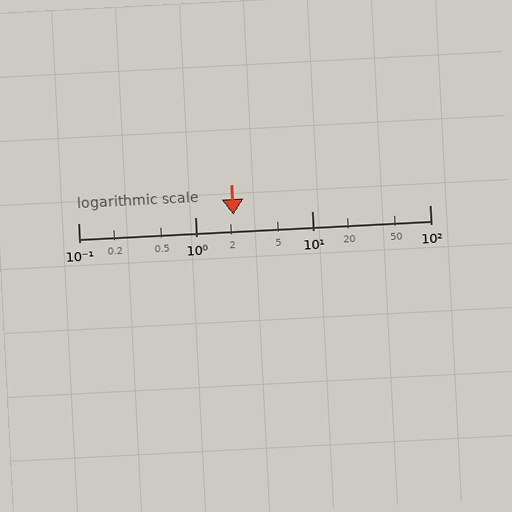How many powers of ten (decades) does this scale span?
The scale spans 3 decades, from 0.1 to 100.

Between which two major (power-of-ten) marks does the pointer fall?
The pointer is between 1 and 10.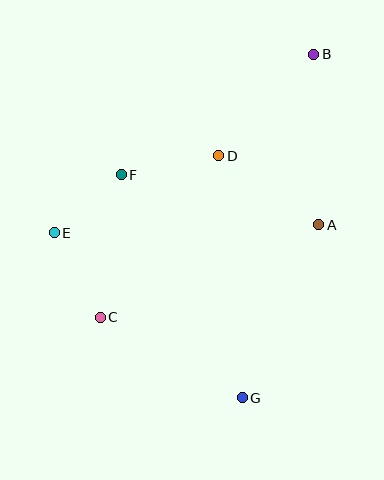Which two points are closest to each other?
Points E and F are closest to each other.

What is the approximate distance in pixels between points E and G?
The distance between E and G is approximately 250 pixels.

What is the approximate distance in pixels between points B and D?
The distance between B and D is approximately 139 pixels.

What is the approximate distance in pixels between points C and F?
The distance between C and F is approximately 144 pixels.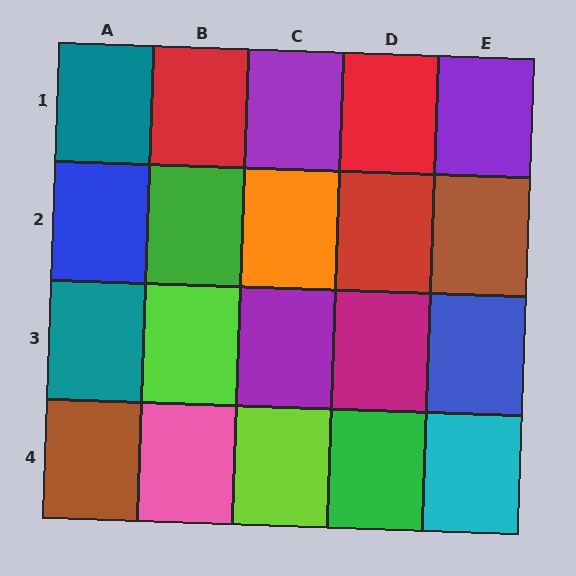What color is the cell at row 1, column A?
Teal.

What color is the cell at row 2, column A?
Blue.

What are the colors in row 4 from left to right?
Brown, pink, lime, green, cyan.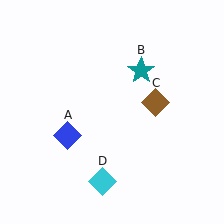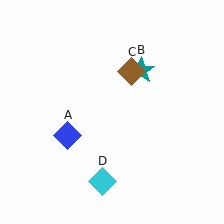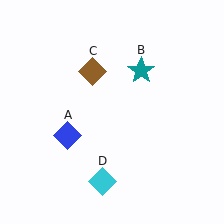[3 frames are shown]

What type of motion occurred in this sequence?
The brown diamond (object C) rotated counterclockwise around the center of the scene.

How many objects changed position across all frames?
1 object changed position: brown diamond (object C).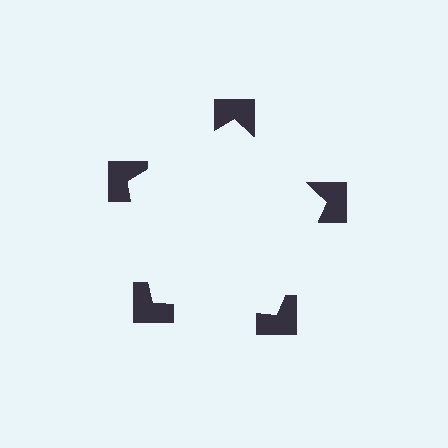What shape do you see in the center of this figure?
An illusory pentagon — its edges are inferred from the aligned wedge cuts in the notched squares, not physically drawn.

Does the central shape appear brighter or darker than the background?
It typically appears slightly brighter than the background, even though no actual brightness change is drawn.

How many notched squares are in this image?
There are 5 — one at each vertex of the illusory pentagon.